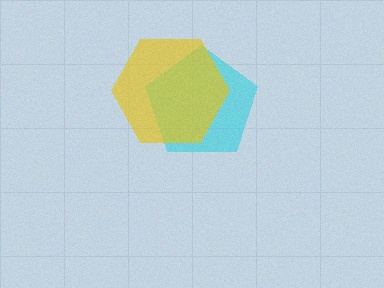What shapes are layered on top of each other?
The layered shapes are: a cyan pentagon, a yellow hexagon.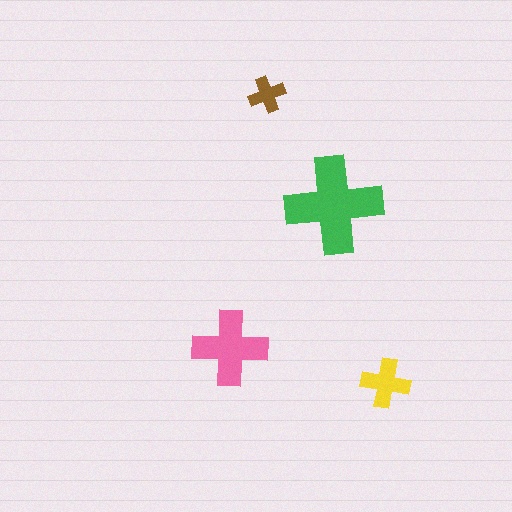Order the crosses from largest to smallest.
the green one, the pink one, the yellow one, the brown one.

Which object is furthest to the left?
The pink cross is leftmost.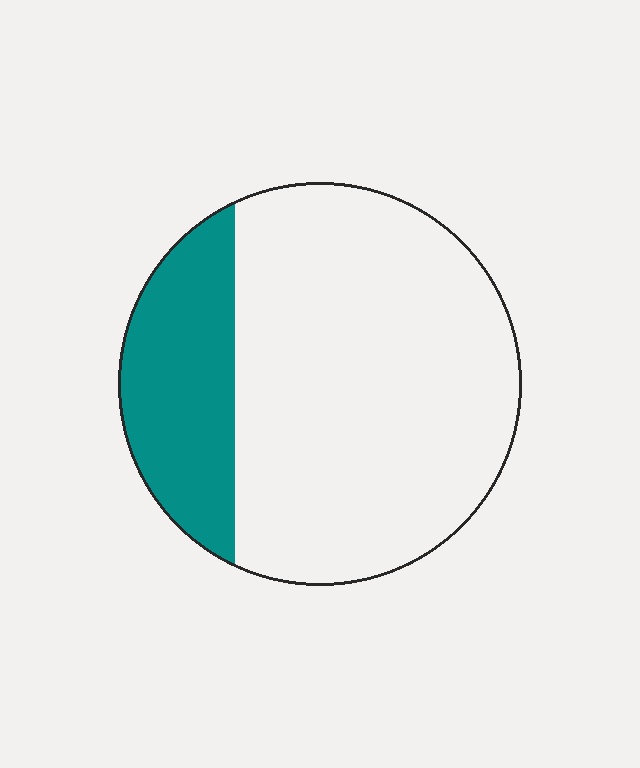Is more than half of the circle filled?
No.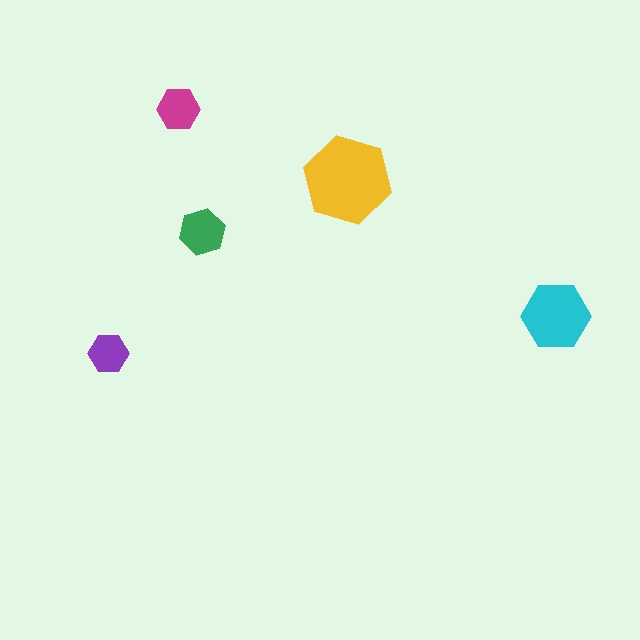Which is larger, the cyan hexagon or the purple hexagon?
The cyan one.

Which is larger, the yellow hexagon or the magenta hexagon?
The yellow one.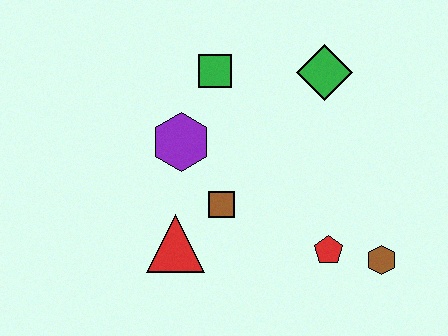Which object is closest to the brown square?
The red triangle is closest to the brown square.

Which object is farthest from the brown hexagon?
The green square is farthest from the brown hexagon.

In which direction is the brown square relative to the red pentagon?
The brown square is to the left of the red pentagon.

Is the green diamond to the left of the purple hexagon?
No